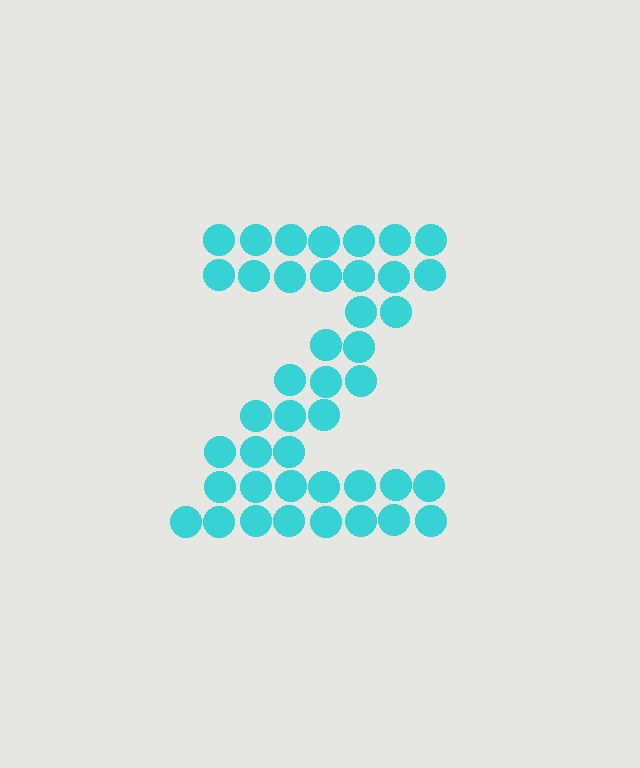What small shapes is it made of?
It is made of small circles.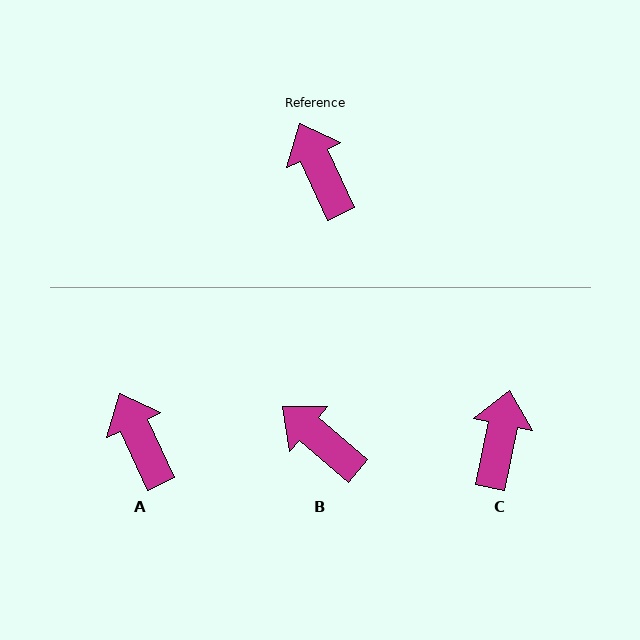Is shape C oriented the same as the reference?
No, it is off by about 36 degrees.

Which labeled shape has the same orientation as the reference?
A.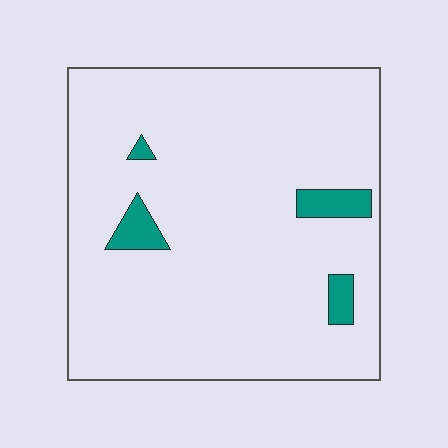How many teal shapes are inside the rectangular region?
4.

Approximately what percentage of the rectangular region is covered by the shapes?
Approximately 5%.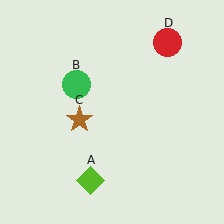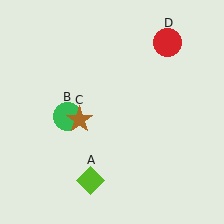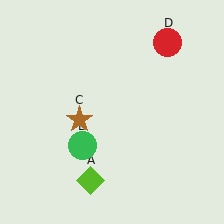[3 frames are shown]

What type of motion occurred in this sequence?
The green circle (object B) rotated counterclockwise around the center of the scene.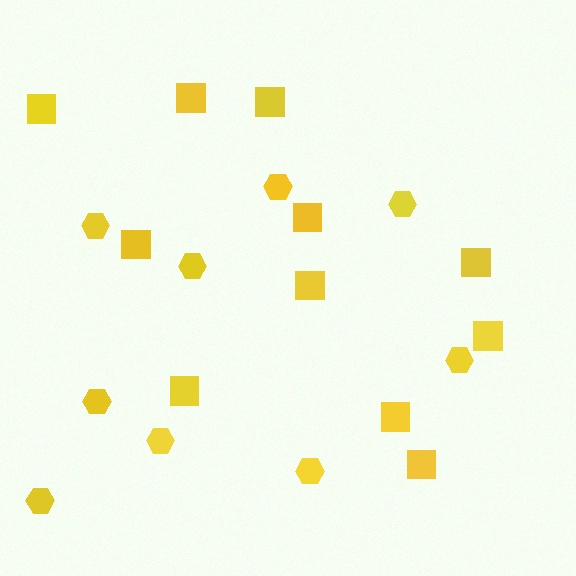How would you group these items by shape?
There are 2 groups: one group of squares (11) and one group of hexagons (9).